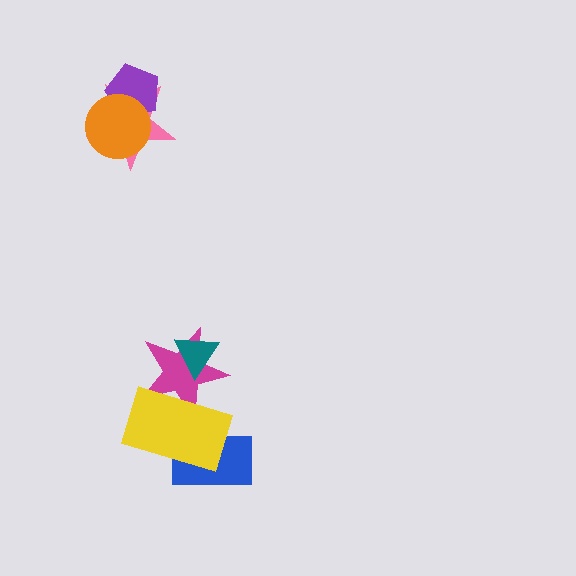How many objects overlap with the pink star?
2 objects overlap with the pink star.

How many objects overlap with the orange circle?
2 objects overlap with the orange circle.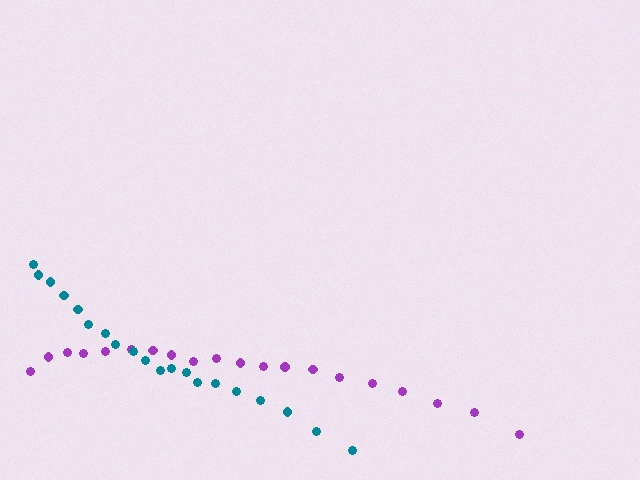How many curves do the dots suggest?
There are 2 distinct paths.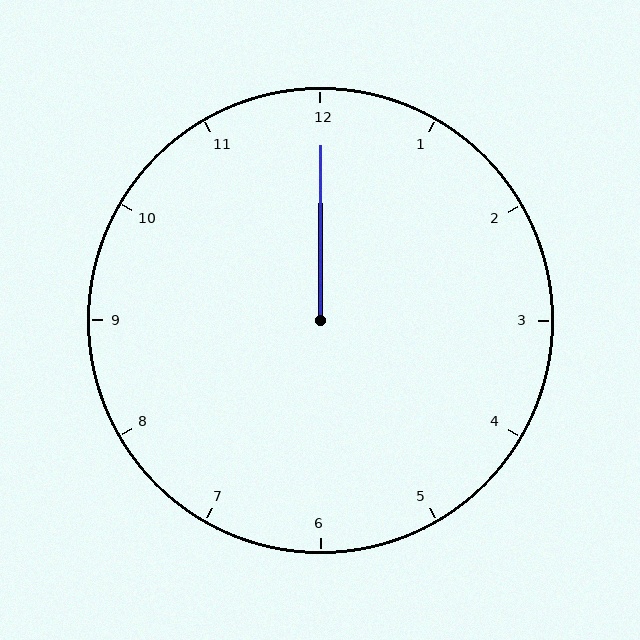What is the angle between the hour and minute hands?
Approximately 0 degrees.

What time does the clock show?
12:00.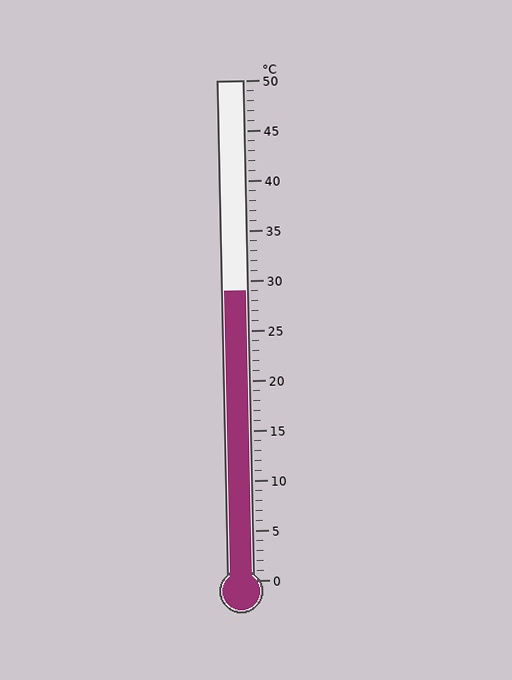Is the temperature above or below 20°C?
The temperature is above 20°C.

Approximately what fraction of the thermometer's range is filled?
The thermometer is filled to approximately 60% of its range.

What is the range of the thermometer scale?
The thermometer scale ranges from 0°C to 50°C.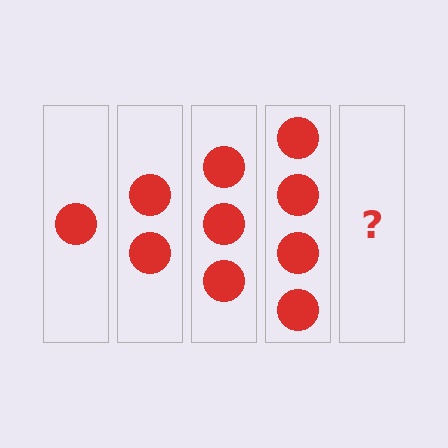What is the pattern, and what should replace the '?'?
The pattern is that each step adds one more circle. The '?' should be 5 circles.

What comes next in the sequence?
The next element should be 5 circles.